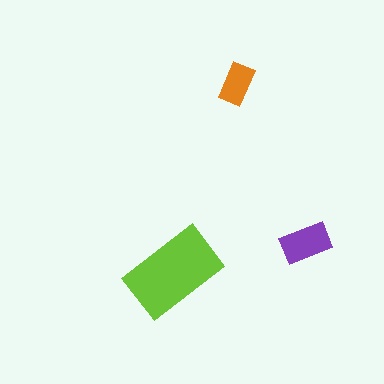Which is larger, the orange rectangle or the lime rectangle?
The lime one.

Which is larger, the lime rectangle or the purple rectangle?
The lime one.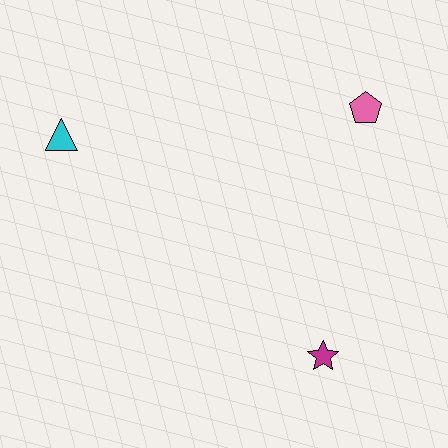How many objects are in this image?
There are 3 objects.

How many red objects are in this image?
There are no red objects.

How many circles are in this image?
There are no circles.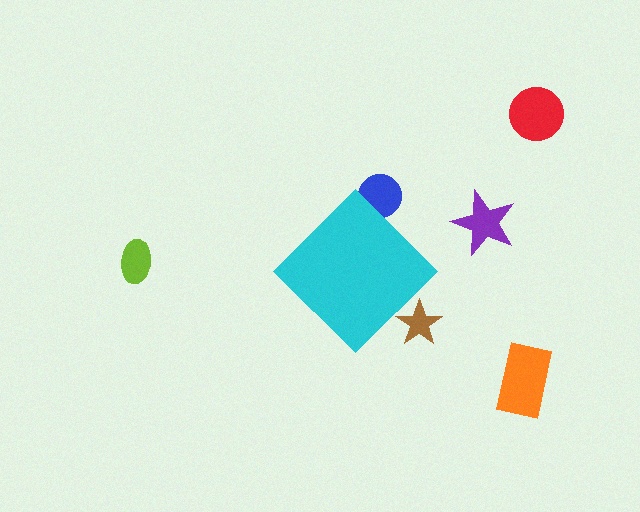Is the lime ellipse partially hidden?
No, the lime ellipse is fully visible.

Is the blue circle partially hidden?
Yes, the blue circle is partially hidden behind the cyan diamond.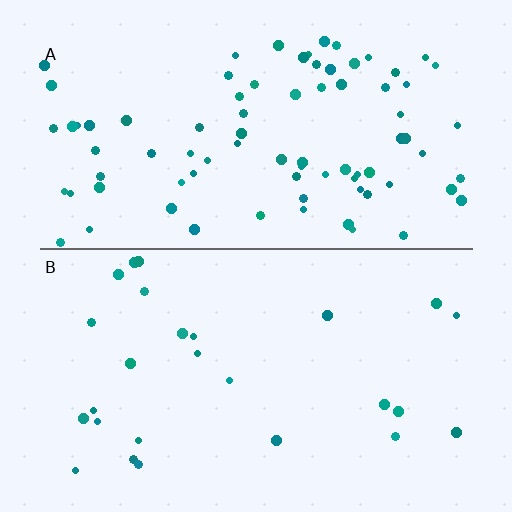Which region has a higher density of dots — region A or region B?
A (the top).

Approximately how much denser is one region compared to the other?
Approximately 3.1× — region A over region B.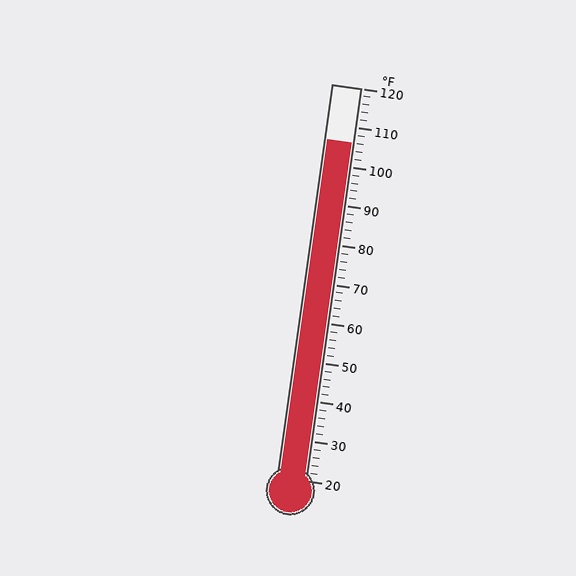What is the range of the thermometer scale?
The thermometer scale ranges from 20°F to 120°F.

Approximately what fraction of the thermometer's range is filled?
The thermometer is filled to approximately 85% of its range.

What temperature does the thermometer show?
The thermometer shows approximately 106°F.